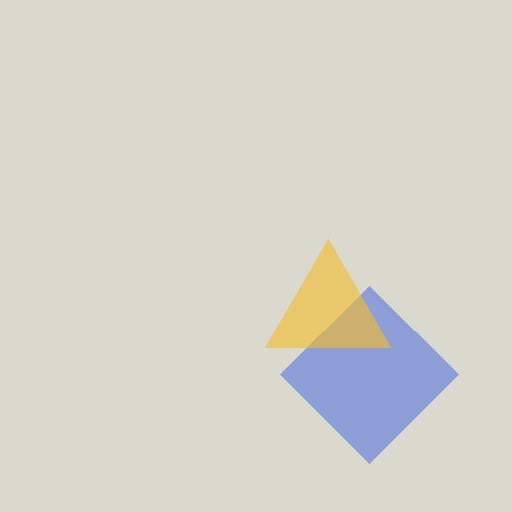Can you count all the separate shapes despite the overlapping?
Yes, there are 2 separate shapes.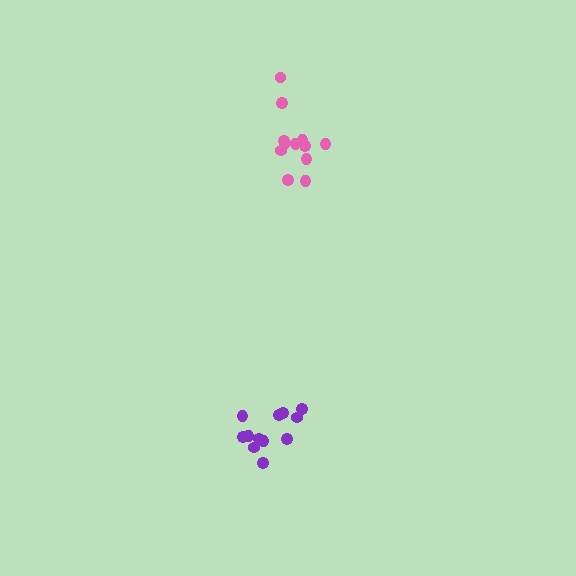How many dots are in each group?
Group 1: 12 dots, Group 2: 12 dots (24 total).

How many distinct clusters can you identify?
There are 2 distinct clusters.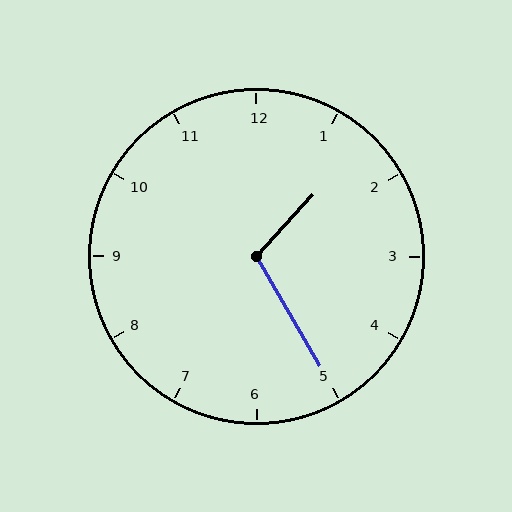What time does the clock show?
1:25.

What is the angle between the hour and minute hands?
Approximately 108 degrees.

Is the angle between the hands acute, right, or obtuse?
It is obtuse.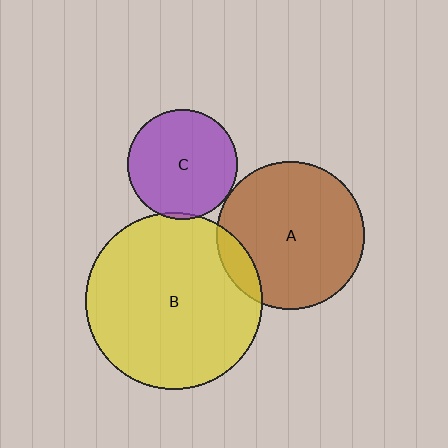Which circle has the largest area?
Circle B (yellow).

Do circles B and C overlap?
Yes.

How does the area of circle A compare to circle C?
Approximately 1.8 times.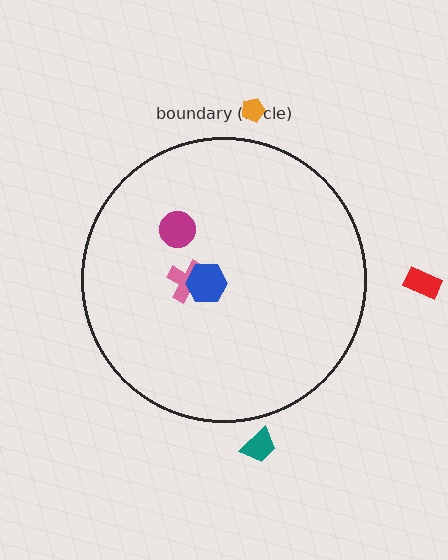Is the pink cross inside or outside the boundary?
Inside.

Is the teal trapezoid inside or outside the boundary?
Outside.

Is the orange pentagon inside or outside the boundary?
Outside.